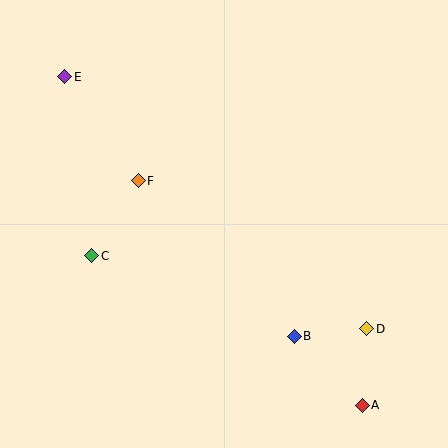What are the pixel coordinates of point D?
Point D is at (367, 329).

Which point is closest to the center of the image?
Point F at (138, 181) is closest to the center.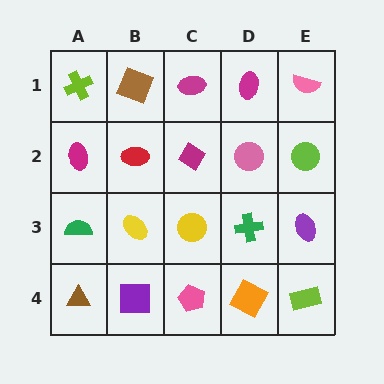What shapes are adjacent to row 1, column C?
A magenta diamond (row 2, column C), a brown square (row 1, column B), a magenta ellipse (row 1, column D).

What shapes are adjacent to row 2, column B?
A brown square (row 1, column B), a yellow ellipse (row 3, column B), a magenta ellipse (row 2, column A), a magenta diamond (row 2, column C).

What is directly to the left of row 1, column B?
A lime cross.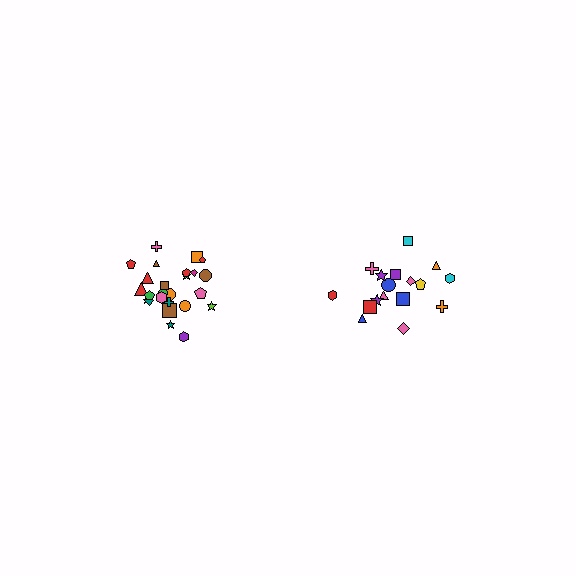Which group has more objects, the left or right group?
The left group.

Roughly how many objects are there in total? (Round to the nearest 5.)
Roughly 45 objects in total.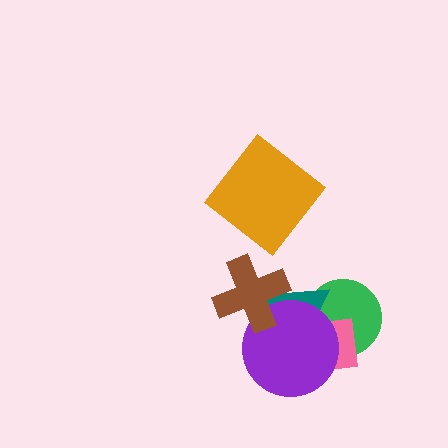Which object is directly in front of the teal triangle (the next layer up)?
The purple circle is directly in front of the teal triangle.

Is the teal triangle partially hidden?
Yes, it is partially covered by another shape.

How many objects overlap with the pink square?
3 objects overlap with the pink square.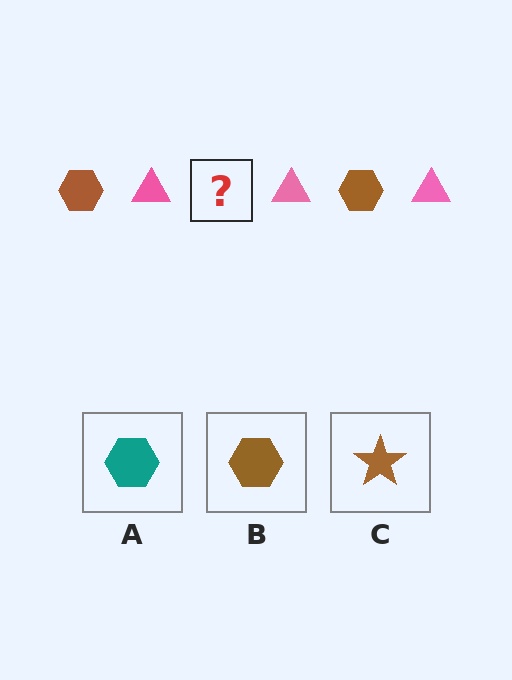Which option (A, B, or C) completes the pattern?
B.